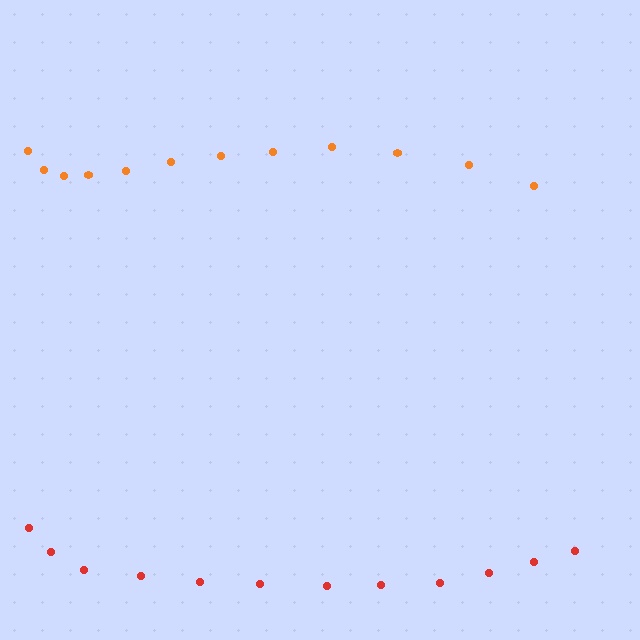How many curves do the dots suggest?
There are 2 distinct paths.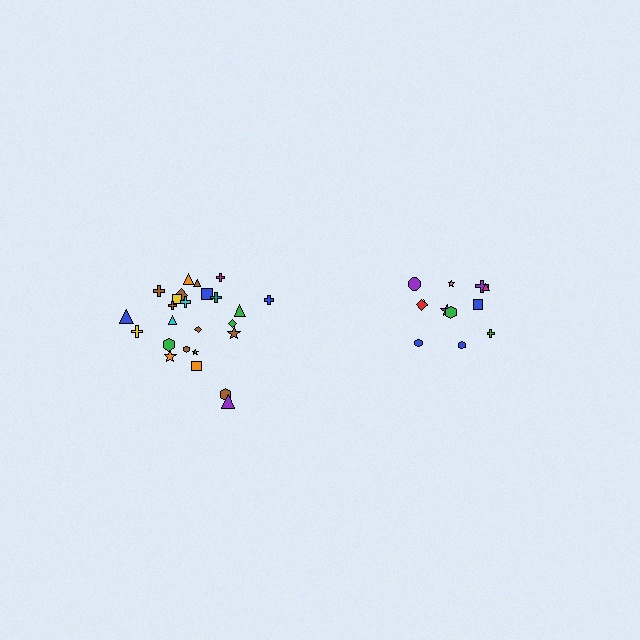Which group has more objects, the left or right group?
The left group.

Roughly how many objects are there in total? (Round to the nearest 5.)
Roughly 35 objects in total.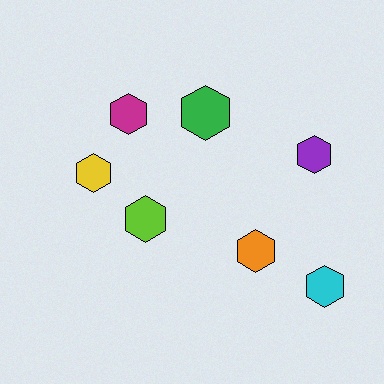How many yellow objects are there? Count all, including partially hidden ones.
There is 1 yellow object.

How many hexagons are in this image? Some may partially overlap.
There are 7 hexagons.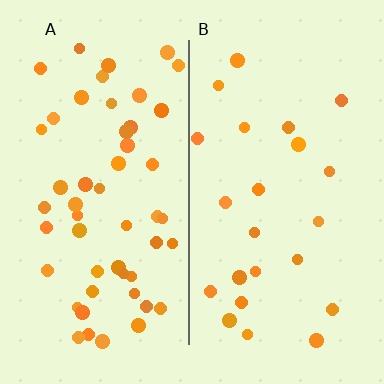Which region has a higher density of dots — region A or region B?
A (the left).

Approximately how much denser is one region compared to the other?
Approximately 2.3× — region A over region B.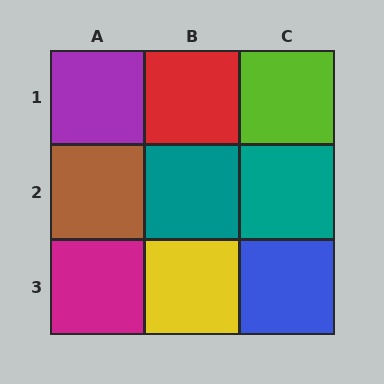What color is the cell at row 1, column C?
Lime.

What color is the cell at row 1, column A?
Purple.